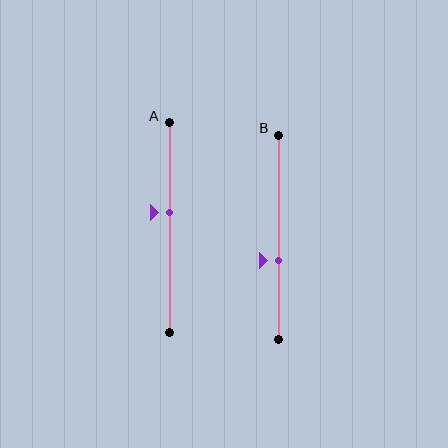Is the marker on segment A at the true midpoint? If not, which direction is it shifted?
No, the marker on segment A is shifted upward by about 7% of the segment length.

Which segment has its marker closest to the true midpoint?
Segment A has its marker closest to the true midpoint.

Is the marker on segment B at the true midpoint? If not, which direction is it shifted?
No, the marker on segment B is shifted downward by about 12% of the segment length.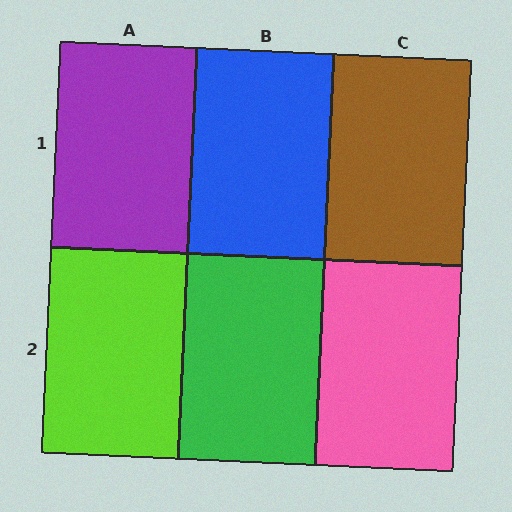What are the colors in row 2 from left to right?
Lime, green, pink.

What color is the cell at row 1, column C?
Brown.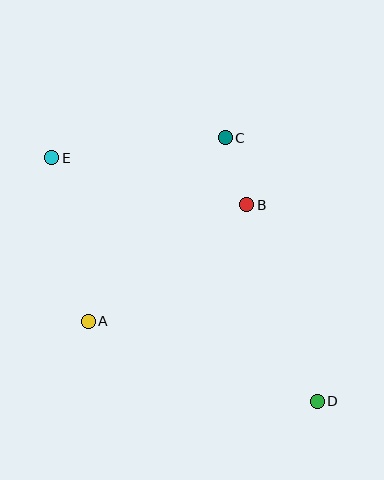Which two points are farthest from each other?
Points D and E are farthest from each other.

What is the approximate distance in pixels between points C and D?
The distance between C and D is approximately 280 pixels.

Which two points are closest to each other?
Points B and C are closest to each other.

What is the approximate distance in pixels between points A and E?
The distance between A and E is approximately 168 pixels.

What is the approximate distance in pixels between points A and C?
The distance between A and C is approximately 229 pixels.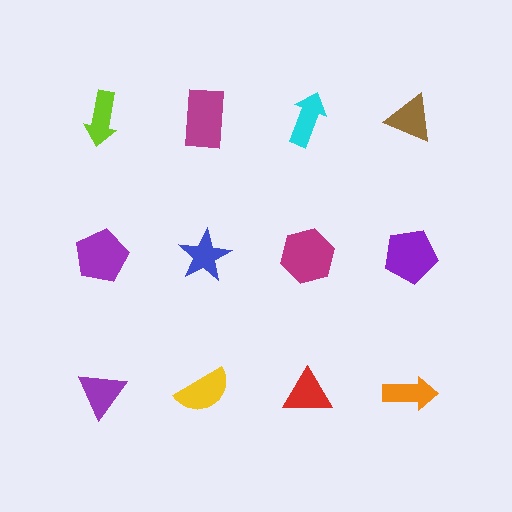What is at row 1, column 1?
A lime arrow.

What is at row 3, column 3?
A red triangle.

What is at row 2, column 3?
A magenta hexagon.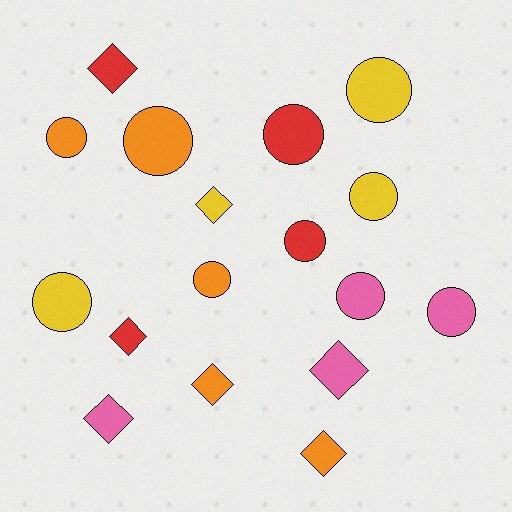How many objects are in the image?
There are 17 objects.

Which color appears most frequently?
Orange, with 5 objects.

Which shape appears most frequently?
Circle, with 10 objects.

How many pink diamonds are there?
There are 2 pink diamonds.